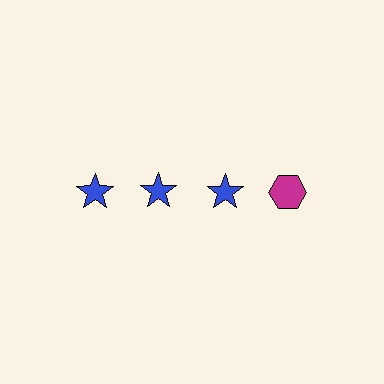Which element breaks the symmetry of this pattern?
The magenta hexagon in the top row, second from right column breaks the symmetry. All other shapes are blue stars.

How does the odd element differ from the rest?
It differs in both color (magenta instead of blue) and shape (hexagon instead of star).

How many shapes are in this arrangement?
There are 4 shapes arranged in a grid pattern.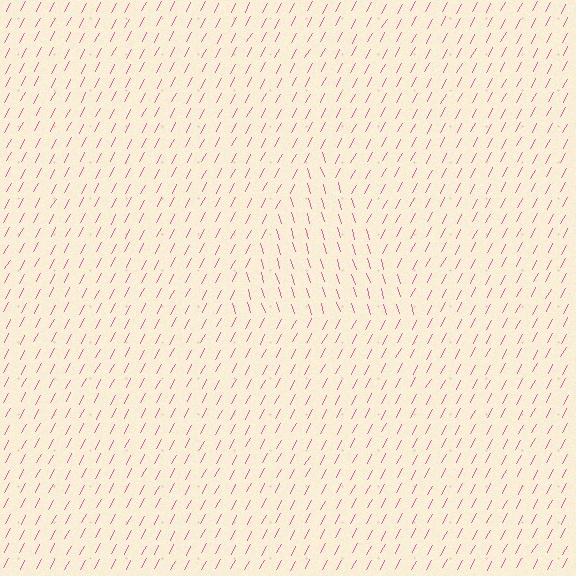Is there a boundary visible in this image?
Yes, there is a texture boundary formed by a change in line orientation.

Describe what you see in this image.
The image is filled with small pink line segments. A triangle region in the image has lines oriented differently from the surrounding lines, creating a visible texture boundary.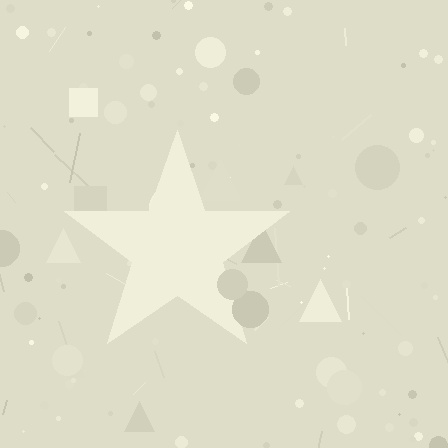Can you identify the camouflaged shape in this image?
The camouflaged shape is a star.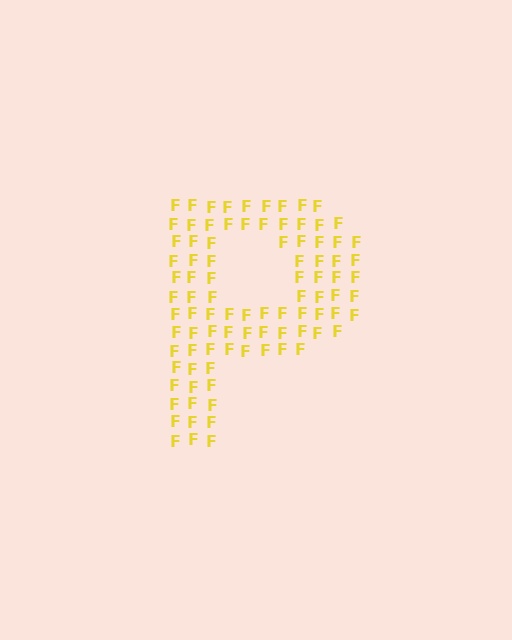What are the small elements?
The small elements are letter F's.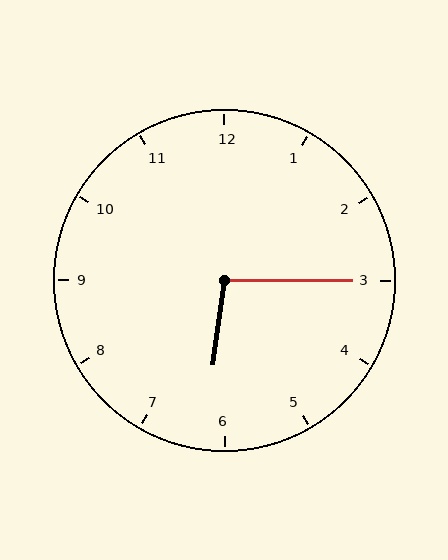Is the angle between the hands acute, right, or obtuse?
It is obtuse.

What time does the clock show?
6:15.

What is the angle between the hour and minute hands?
Approximately 98 degrees.